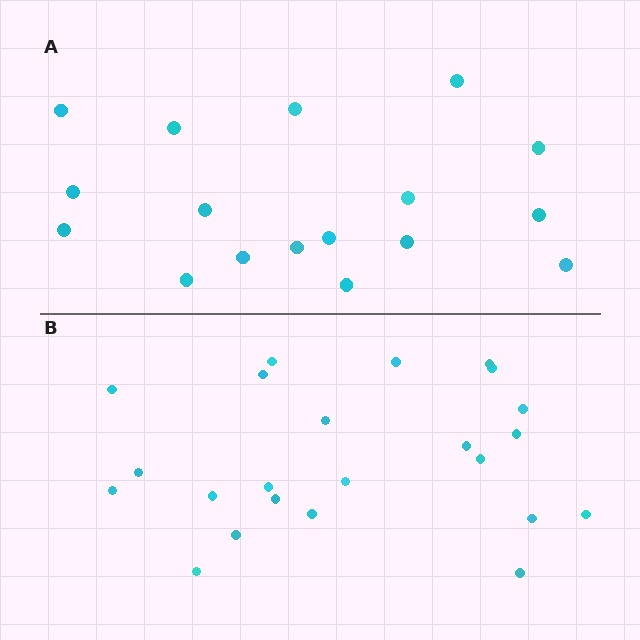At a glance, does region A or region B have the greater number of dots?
Region B (the bottom region) has more dots.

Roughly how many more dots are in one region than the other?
Region B has about 6 more dots than region A.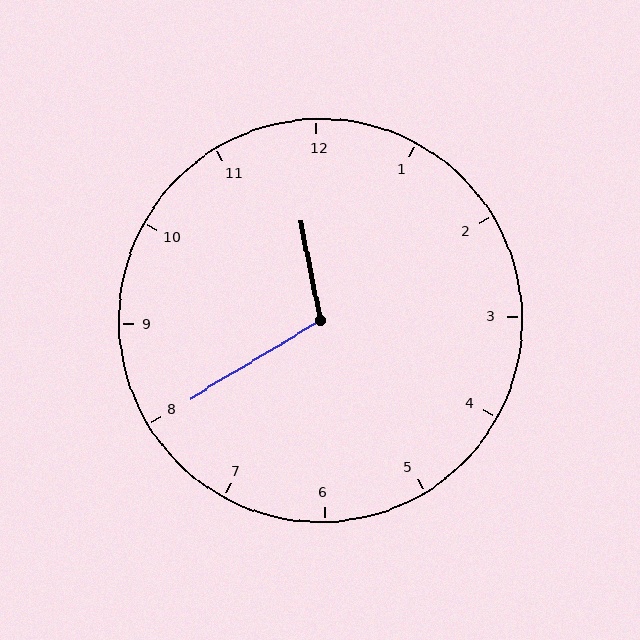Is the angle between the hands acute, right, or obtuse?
It is obtuse.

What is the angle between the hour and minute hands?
Approximately 110 degrees.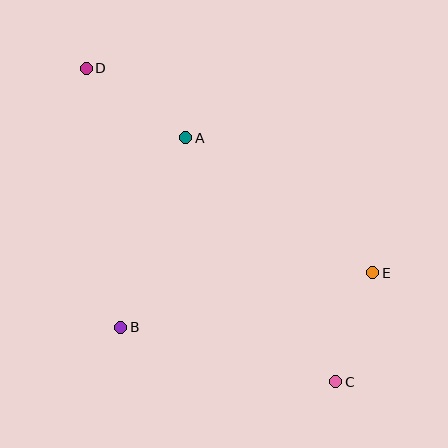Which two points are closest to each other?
Points C and E are closest to each other.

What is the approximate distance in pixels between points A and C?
The distance between A and C is approximately 286 pixels.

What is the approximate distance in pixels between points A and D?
The distance between A and D is approximately 121 pixels.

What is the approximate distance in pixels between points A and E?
The distance between A and E is approximately 231 pixels.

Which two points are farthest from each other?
Points C and D are farthest from each other.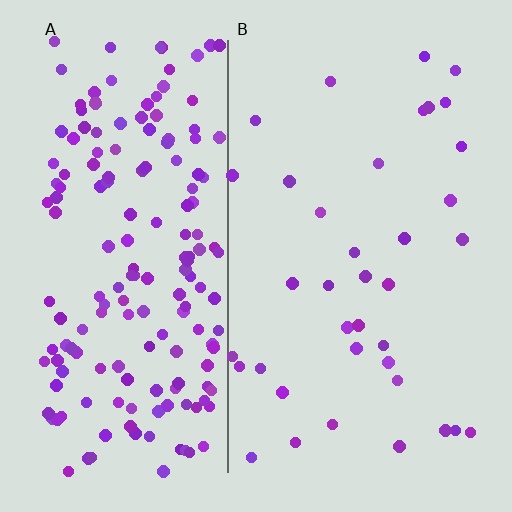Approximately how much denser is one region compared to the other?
Approximately 4.9× — region A over region B.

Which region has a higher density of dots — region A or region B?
A (the left).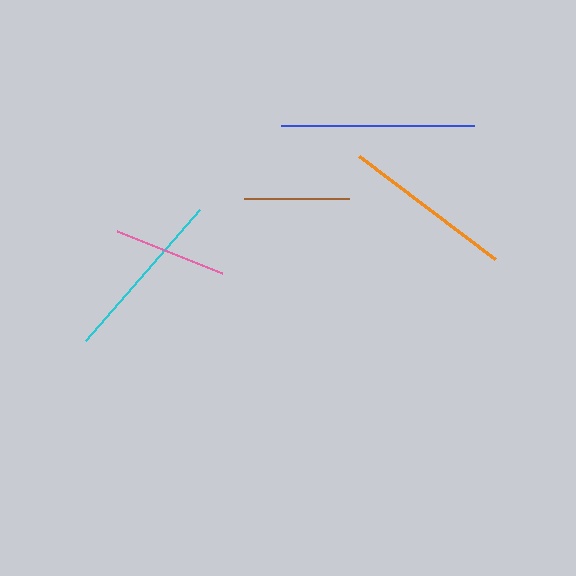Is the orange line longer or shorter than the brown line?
The orange line is longer than the brown line.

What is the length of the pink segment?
The pink segment is approximately 113 pixels long.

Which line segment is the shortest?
The brown line is the shortest at approximately 105 pixels.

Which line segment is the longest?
The blue line is the longest at approximately 193 pixels.